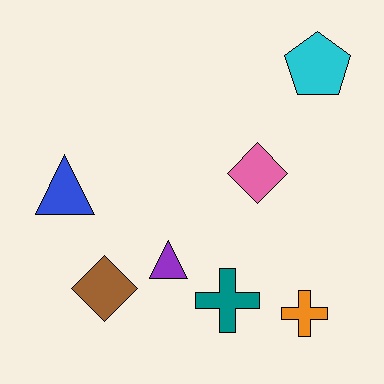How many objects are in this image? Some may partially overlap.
There are 7 objects.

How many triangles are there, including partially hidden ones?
There are 2 triangles.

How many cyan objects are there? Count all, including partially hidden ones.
There is 1 cyan object.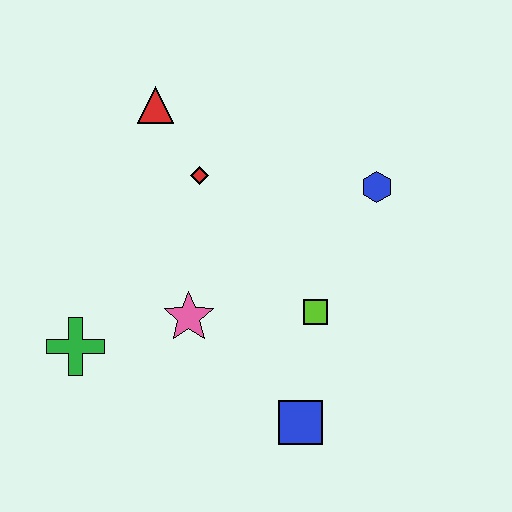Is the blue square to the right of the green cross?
Yes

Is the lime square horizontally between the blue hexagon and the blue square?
Yes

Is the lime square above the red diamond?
No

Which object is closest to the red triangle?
The red diamond is closest to the red triangle.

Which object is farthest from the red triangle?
The blue square is farthest from the red triangle.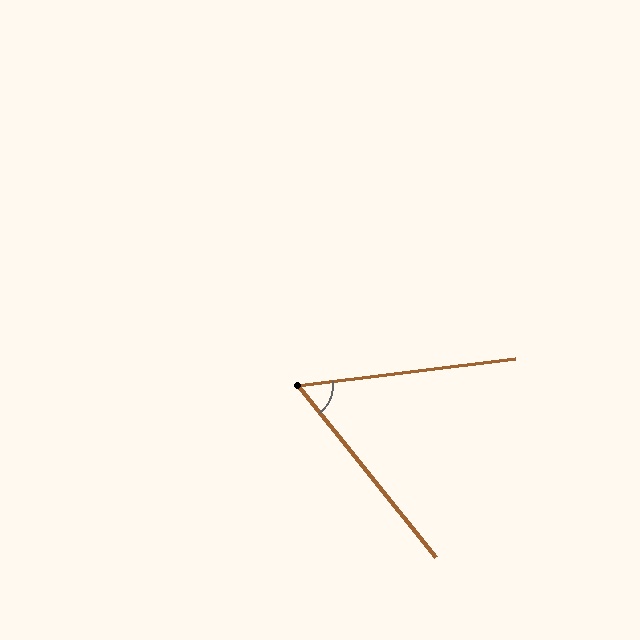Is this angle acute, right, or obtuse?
It is acute.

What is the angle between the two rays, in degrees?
Approximately 58 degrees.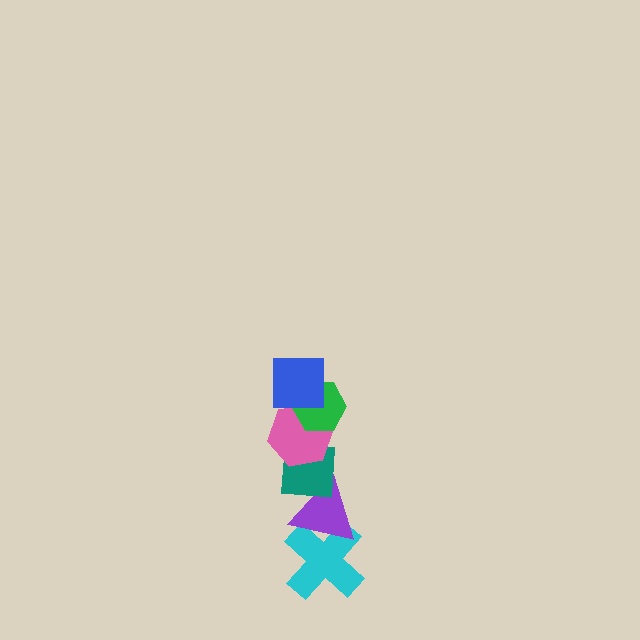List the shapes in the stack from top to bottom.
From top to bottom: the blue square, the green hexagon, the pink hexagon, the teal square, the purple triangle, the cyan cross.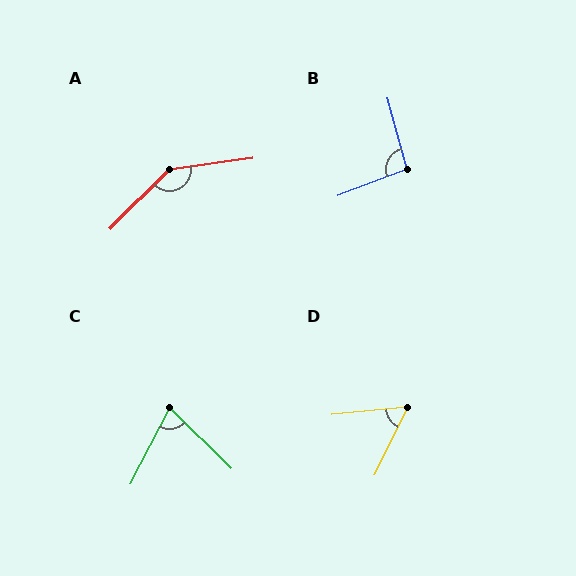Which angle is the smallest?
D, at approximately 58 degrees.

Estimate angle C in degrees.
Approximately 73 degrees.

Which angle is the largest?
A, at approximately 143 degrees.